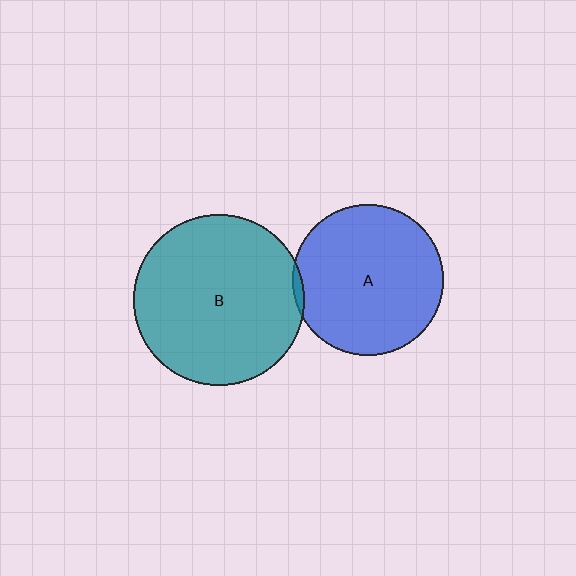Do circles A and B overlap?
Yes.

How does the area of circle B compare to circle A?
Approximately 1.3 times.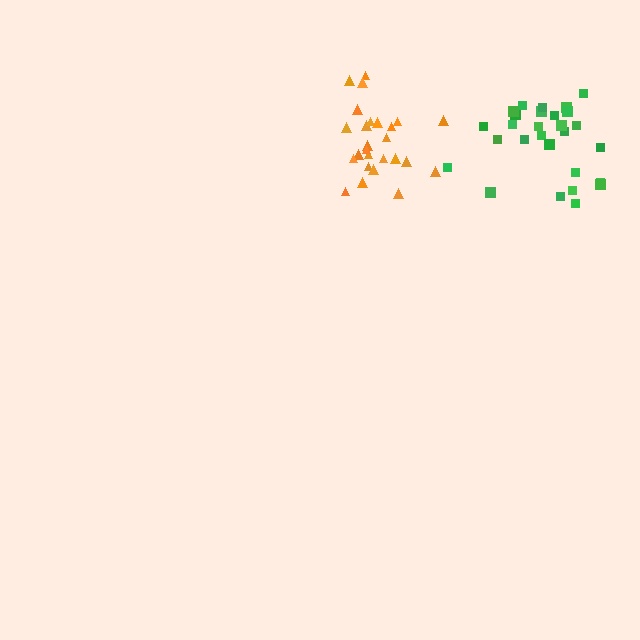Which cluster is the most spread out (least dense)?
Green.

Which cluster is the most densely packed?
Orange.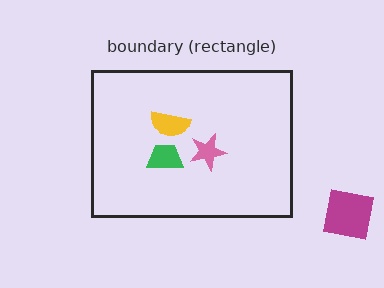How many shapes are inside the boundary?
3 inside, 1 outside.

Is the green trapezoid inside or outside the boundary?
Inside.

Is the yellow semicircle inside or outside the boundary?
Inside.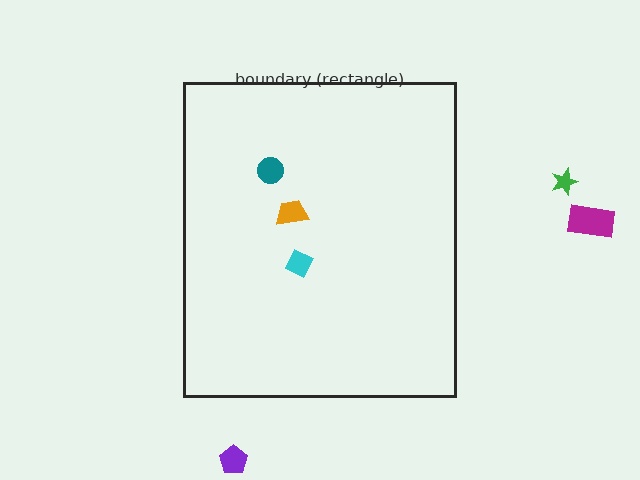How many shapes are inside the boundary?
3 inside, 3 outside.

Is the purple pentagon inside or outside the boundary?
Outside.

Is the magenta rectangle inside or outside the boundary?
Outside.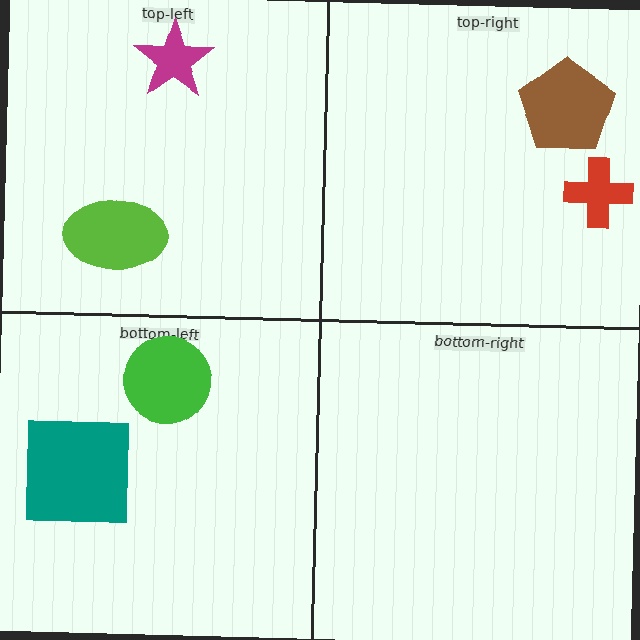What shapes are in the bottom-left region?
The teal square, the green circle.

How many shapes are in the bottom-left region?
2.